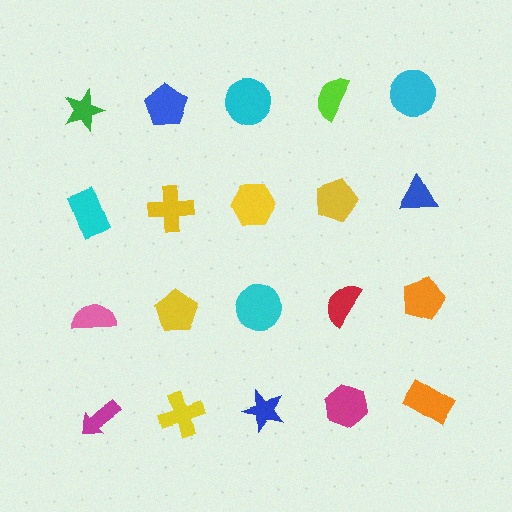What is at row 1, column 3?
A cyan circle.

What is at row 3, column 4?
A red semicircle.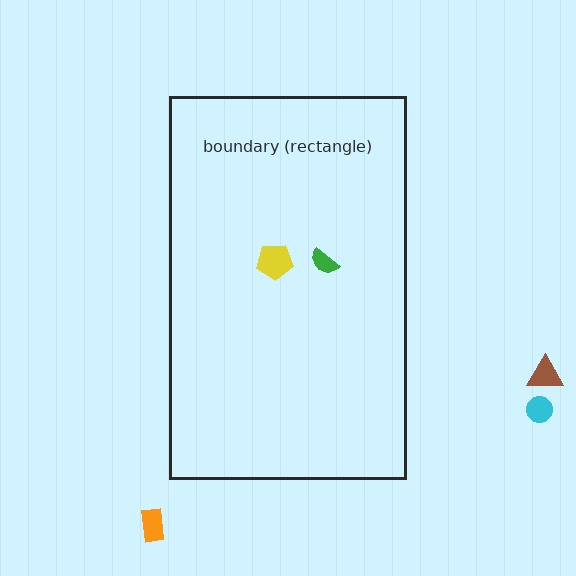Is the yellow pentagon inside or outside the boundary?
Inside.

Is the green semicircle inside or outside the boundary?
Inside.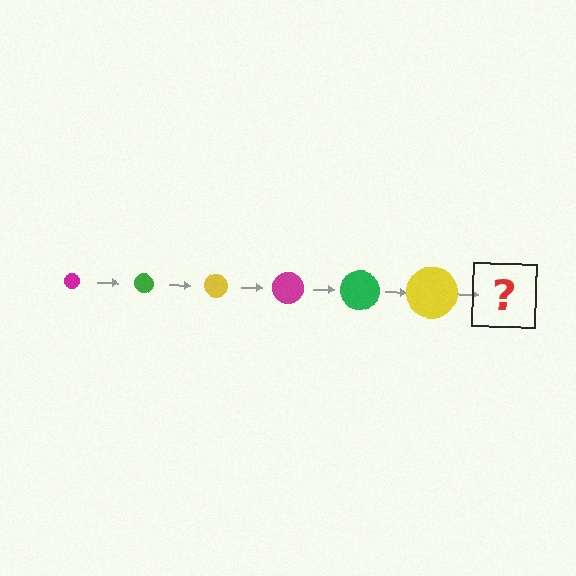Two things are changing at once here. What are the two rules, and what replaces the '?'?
The two rules are that the circle grows larger each step and the color cycles through magenta, green, and yellow. The '?' should be a magenta circle, larger than the previous one.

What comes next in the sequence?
The next element should be a magenta circle, larger than the previous one.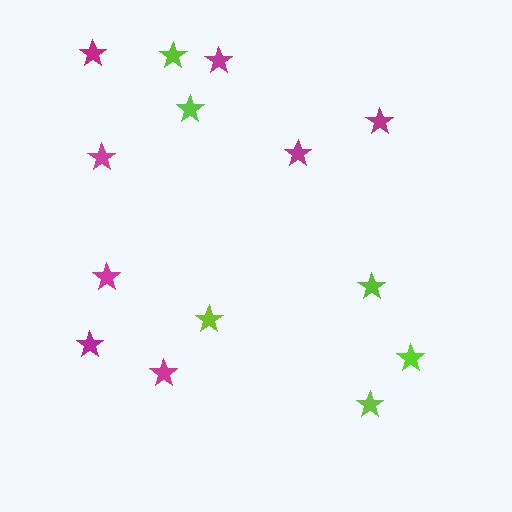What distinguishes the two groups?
There are 2 groups: one group of lime stars (6) and one group of magenta stars (8).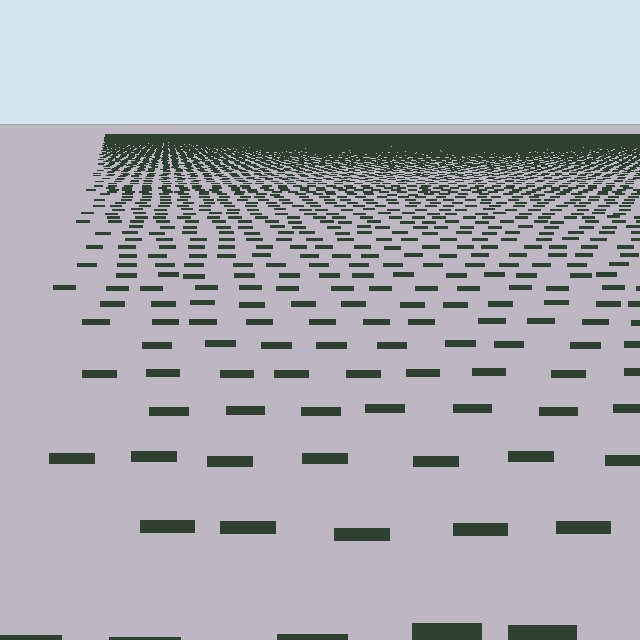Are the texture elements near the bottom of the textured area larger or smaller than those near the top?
Larger. Near the bottom, elements are closer to the viewer and appear at a bigger on-screen size.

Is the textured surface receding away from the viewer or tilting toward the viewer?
The surface is receding away from the viewer. Texture elements get smaller and denser toward the top.